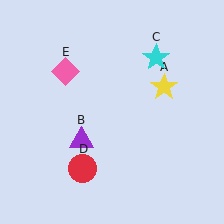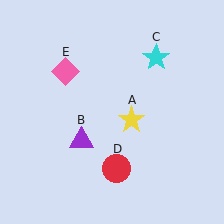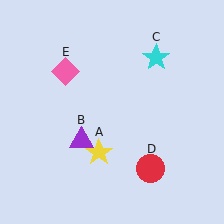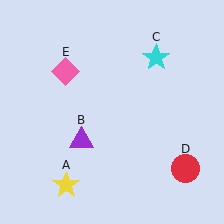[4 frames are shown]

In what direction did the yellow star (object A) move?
The yellow star (object A) moved down and to the left.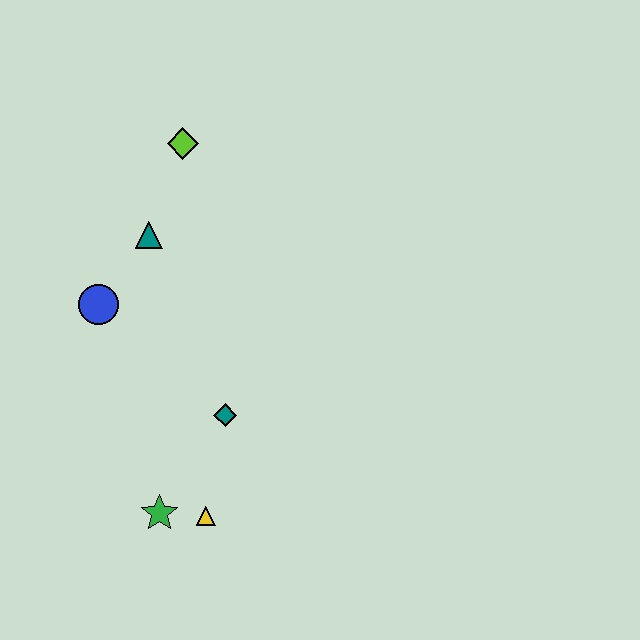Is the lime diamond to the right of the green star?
Yes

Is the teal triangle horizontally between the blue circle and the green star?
Yes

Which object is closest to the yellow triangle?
The green star is closest to the yellow triangle.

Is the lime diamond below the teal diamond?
No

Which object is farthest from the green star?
The lime diamond is farthest from the green star.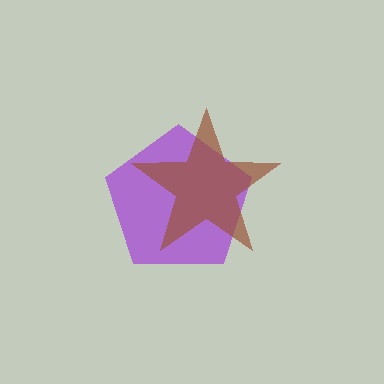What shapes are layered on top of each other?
The layered shapes are: a purple pentagon, a brown star.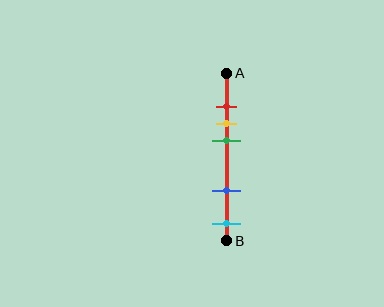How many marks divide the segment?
There are 5 marks dividing the segment.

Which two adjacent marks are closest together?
The red and yellow marks are the closest adjacent pair.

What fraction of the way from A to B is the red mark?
The red mark is approximately 20% (0.2) of the way from A to B.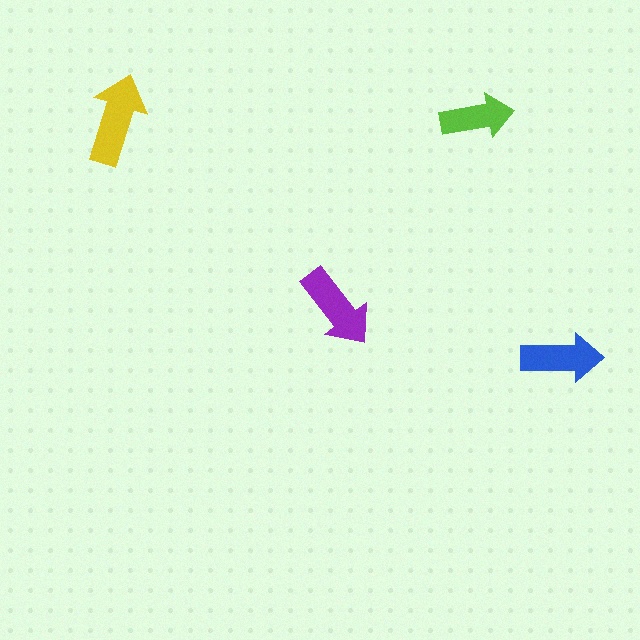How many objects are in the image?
There are 4 objects in the image.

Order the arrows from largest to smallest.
the yellow one, the purple one, the blue one, the lime one.